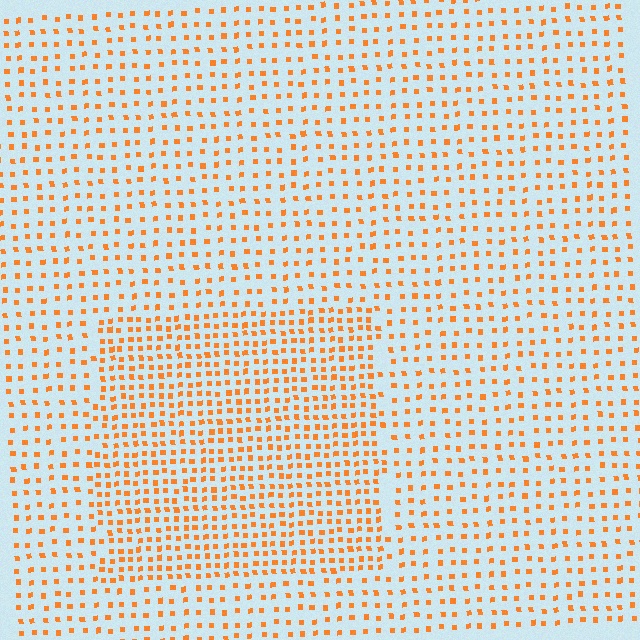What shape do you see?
I see a rectangle.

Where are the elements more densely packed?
The elements are more densely packed inside the rectangle boundary.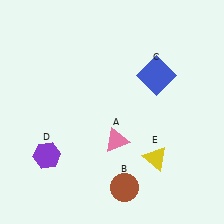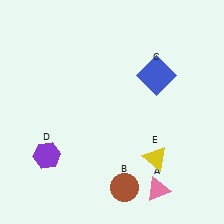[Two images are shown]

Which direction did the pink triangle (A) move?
The pink triangle (A) moved down.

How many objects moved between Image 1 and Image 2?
1 object moved between the two images.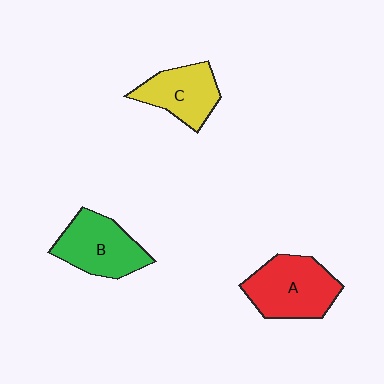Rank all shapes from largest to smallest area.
From largest to smallest: A (red), B (green), C (yellow).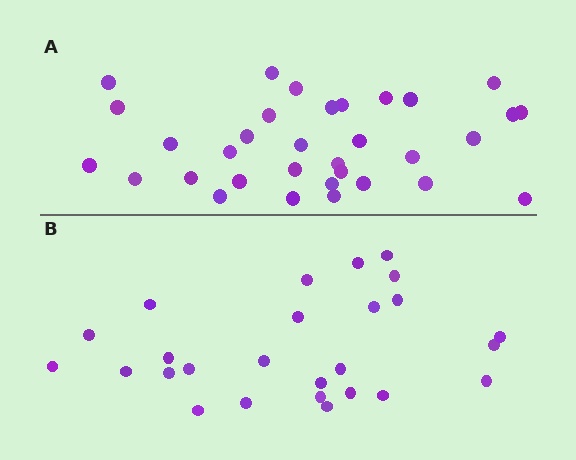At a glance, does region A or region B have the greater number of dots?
Region A (the top region) has more dots.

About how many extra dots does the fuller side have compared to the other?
Region A has roughly 8 or so more dots than region B.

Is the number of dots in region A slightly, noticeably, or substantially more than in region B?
Region A has noticeably more, but not dramatically so. The ratio is roughly 1.3 to 1.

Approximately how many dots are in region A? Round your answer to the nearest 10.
About 30 dots. (The exact count is 33, which rounds to 30.)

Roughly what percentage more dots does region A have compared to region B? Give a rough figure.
About 25% more.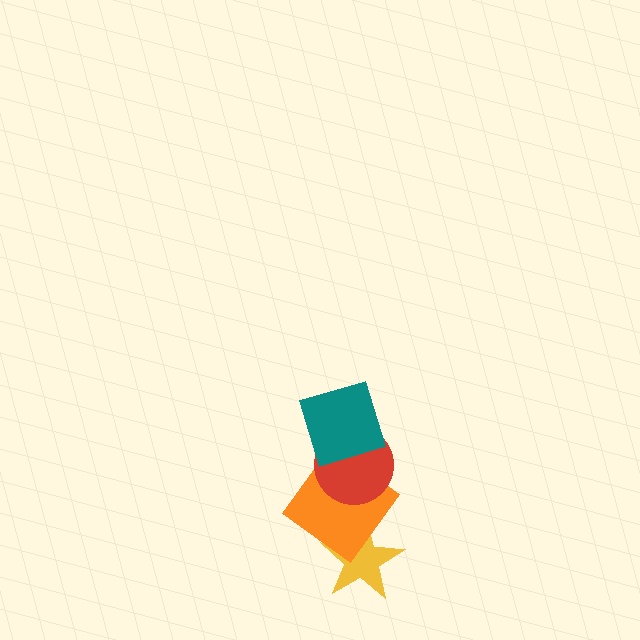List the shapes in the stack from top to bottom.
From top to bottom: the teal square, the red circle, the orange diamond, the yellow star.